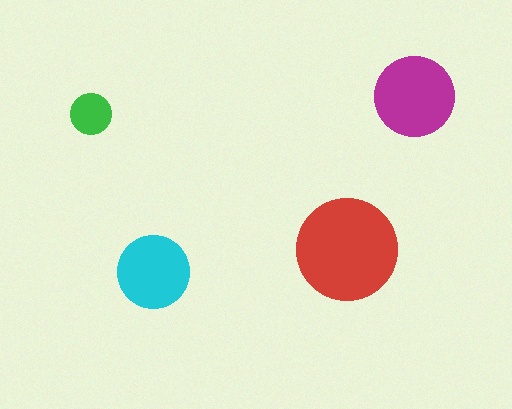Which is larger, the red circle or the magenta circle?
The red one.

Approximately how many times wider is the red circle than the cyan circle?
About 1.5 times wider.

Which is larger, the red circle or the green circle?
The red one.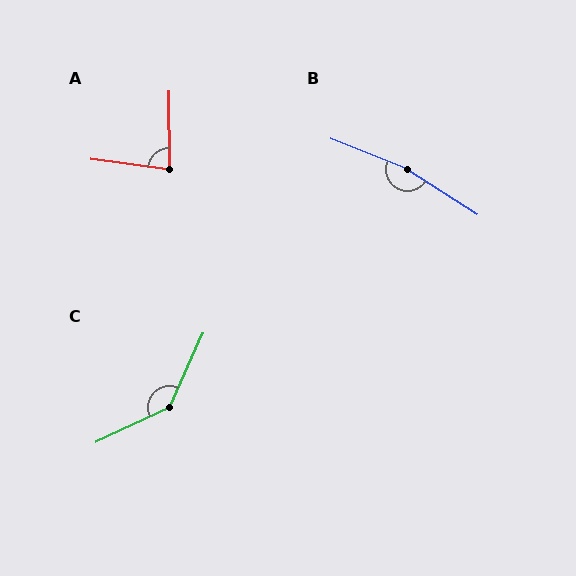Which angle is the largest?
B, at approximately 169 degrees.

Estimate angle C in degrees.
Approximately 139 degrees.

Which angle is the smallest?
A, at approximately 82 degrees.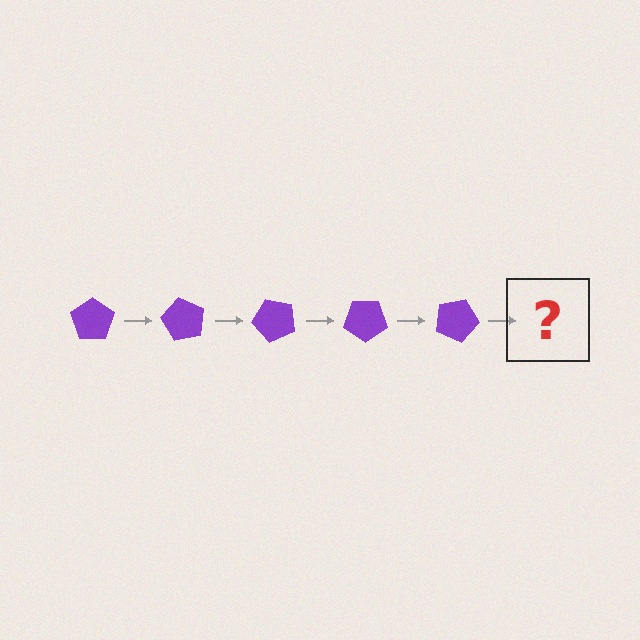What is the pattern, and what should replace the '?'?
The pattern is that the pentagon rotates 60 degrees each step. The '?' should be a purple pentagon rotated 300 degrees.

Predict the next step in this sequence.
The next step is a purple pentagon rotated 300 degrees.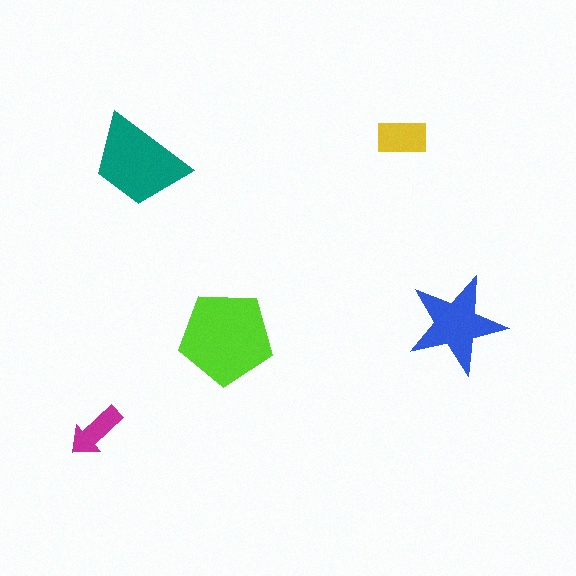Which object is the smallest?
The magenta arrow.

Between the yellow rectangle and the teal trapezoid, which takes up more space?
The teal trapezoid.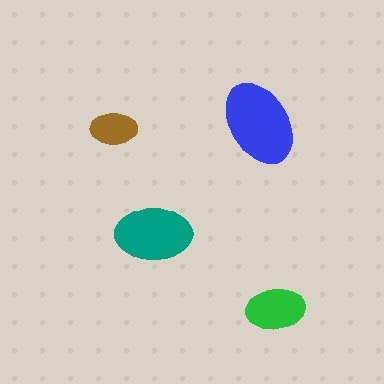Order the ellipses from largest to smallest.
the blue one, the teal one, the green one, the brown one.